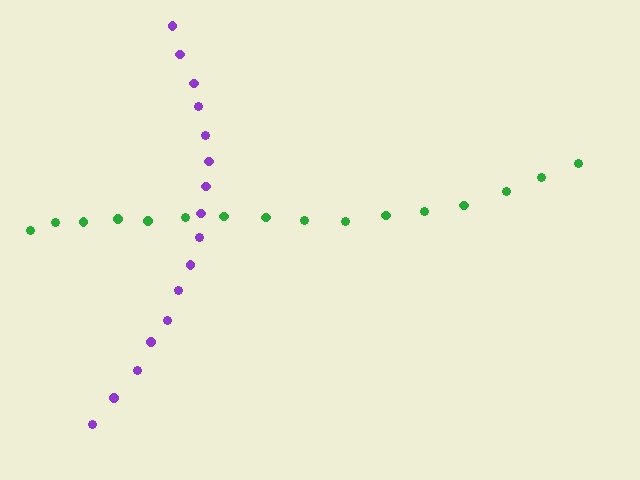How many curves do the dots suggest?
There are 2 distinct paths.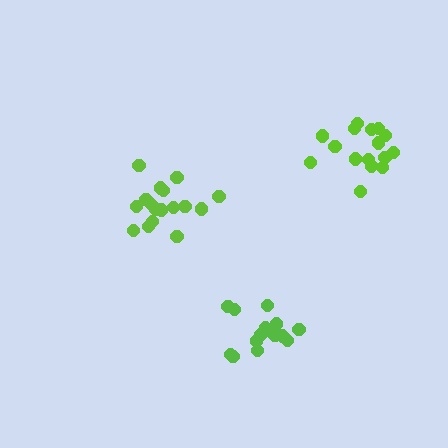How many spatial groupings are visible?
There are 3 spatial groupings.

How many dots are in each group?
Group 1: 15 dots, Group 2: 17 dots, Group 3: 16 dots (48 total).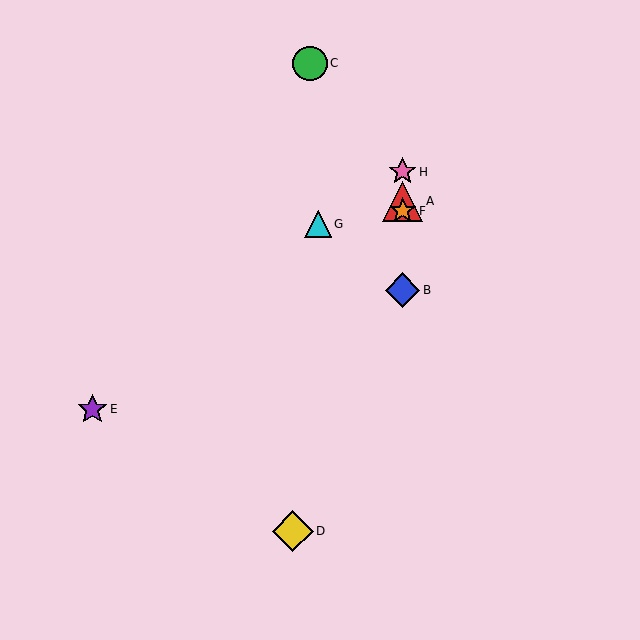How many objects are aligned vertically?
4 objects (A, B, F, H) are aligned vertically.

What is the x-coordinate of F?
Object F is at x≈403.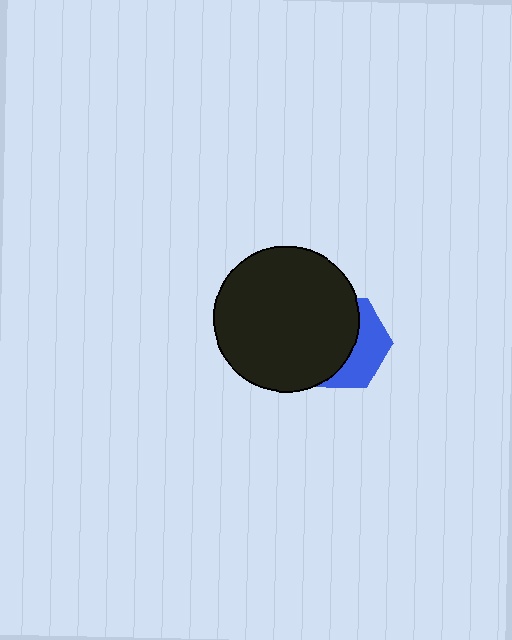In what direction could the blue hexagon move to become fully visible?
The blue hexagon could move right. That would shift it out from behind the black circle entirely.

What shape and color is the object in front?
The object in front is a black circle.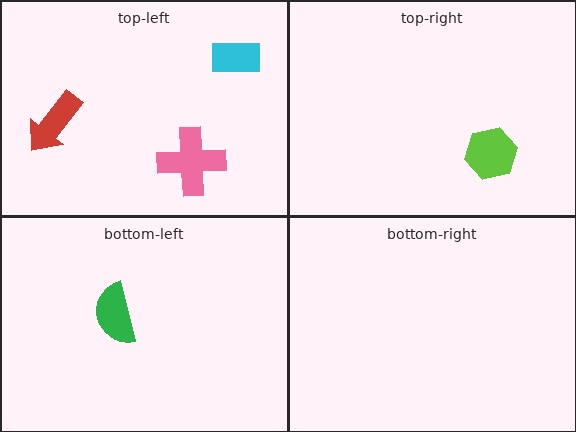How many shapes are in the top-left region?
3.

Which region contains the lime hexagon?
The top-right region.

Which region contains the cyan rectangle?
The top-left region.